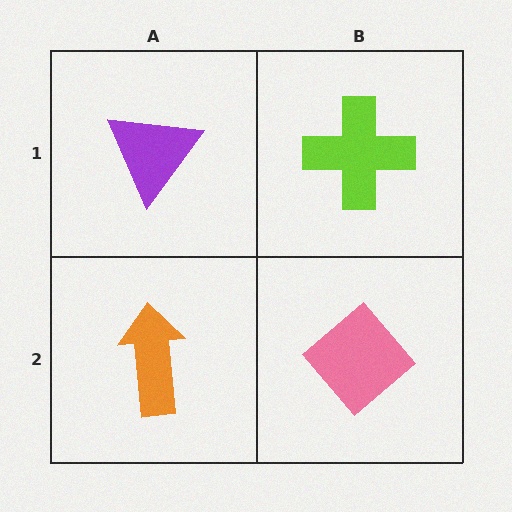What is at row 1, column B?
A lime cross.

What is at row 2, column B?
A pink diamond.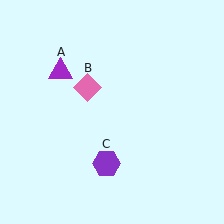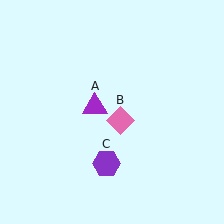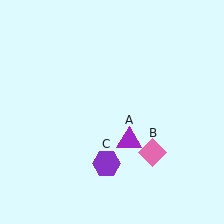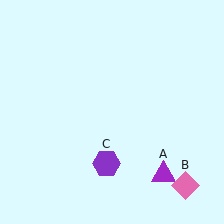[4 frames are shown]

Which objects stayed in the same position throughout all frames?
Purple hexagon (object C) remained stationary.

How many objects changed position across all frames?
2 objects changed position: purple triangle (object A), pink diamond (object B).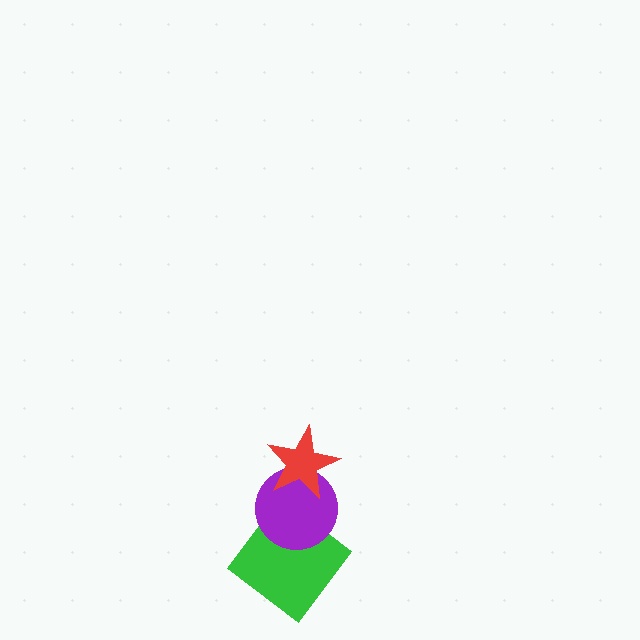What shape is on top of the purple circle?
The red star is on top of the purple circle.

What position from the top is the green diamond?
The green diamond is 3rd from the top.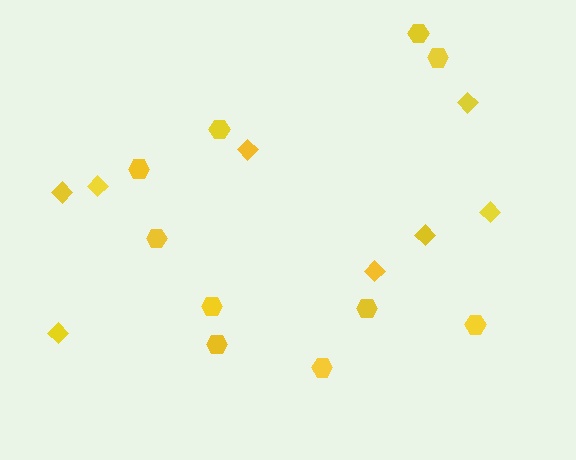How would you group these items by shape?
There are 2 groups: one group of hexagons (10) and one group of diamonds (8).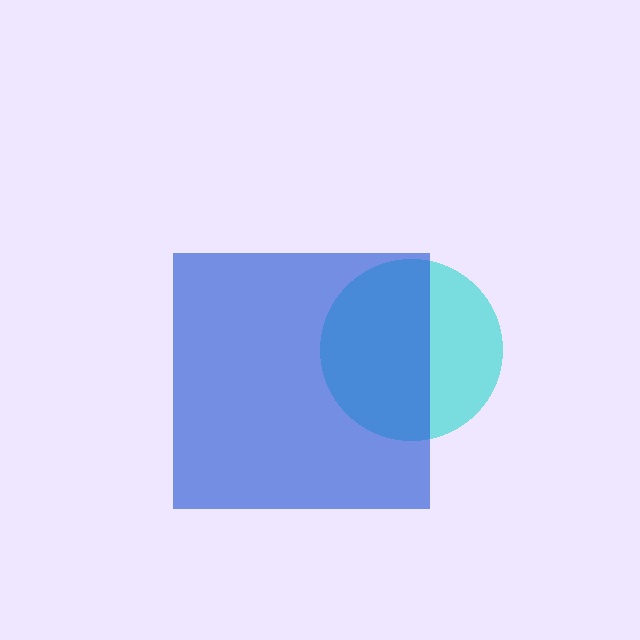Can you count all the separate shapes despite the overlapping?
Yes, there are 2 separate shapes.